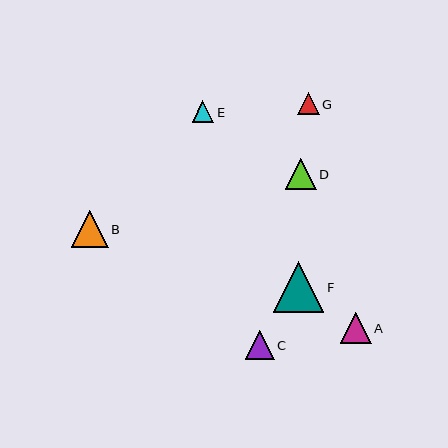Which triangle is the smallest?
Triangle E is the smallest with a size of approximately 22 pixels.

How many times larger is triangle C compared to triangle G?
Triangle C is approximately 1.3 times the size of triangle G.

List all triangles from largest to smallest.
From largest to smallest: F, B, A, D, C, G, E.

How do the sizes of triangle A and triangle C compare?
Triangle A and triangle C are approximately the same size.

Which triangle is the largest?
Triangle F is the largest with a size of approximately 50 pixels.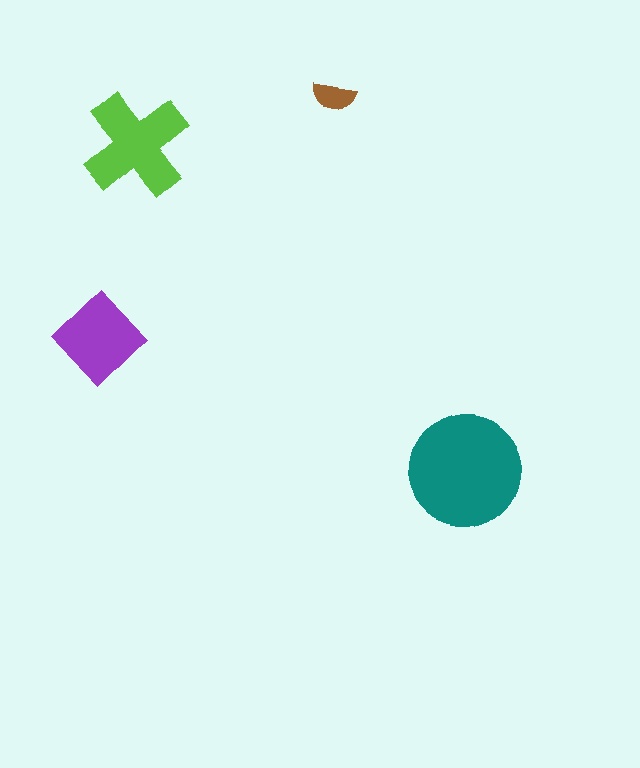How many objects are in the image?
There are 4 objects in the image.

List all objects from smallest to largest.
The brown semicircle, the purple diamond, the lime cross, the teal circle.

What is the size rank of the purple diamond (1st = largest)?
3rd.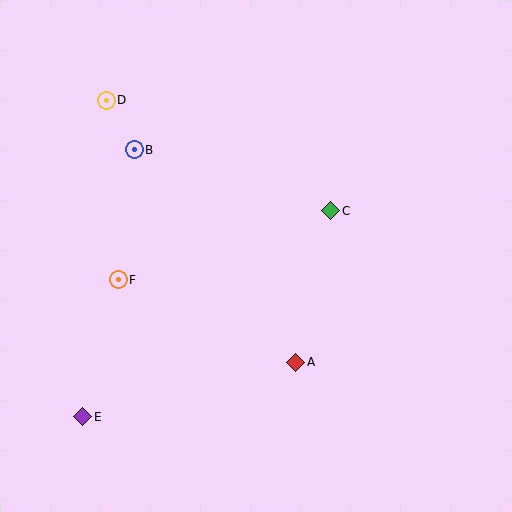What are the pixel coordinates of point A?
Point A is at (296, 362).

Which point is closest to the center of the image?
Point C at (331, 211) is closest to the center.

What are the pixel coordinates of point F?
Point F is at (118, 280).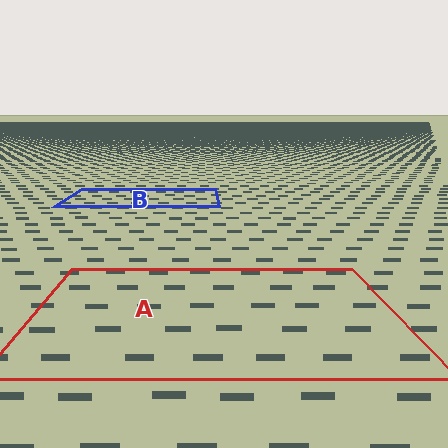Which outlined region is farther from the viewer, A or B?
Region B is farther from the viewer — the texture elements inside it appear smaller and more densely packed.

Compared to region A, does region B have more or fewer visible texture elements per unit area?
Region B has more texture elements per unit area — they are packed more densely because it is farther away.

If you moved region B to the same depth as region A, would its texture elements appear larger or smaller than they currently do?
They would appear larger. At a closer depth, the same texture elements are projected at a bigger on-screen size.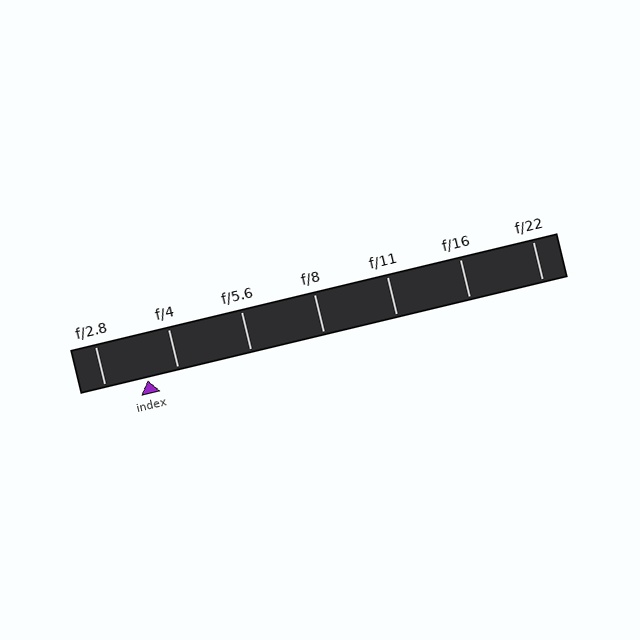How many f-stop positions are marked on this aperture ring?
There are 7 f-stop positions marked.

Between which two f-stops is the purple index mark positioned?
The index mark is between f/2.8 and f/4.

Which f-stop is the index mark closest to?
The index mark is closest to f/4.